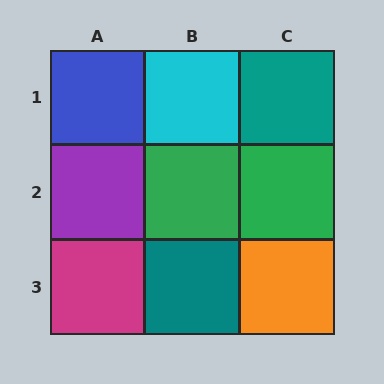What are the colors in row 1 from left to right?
Blue, cyan, teal.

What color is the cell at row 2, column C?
Green.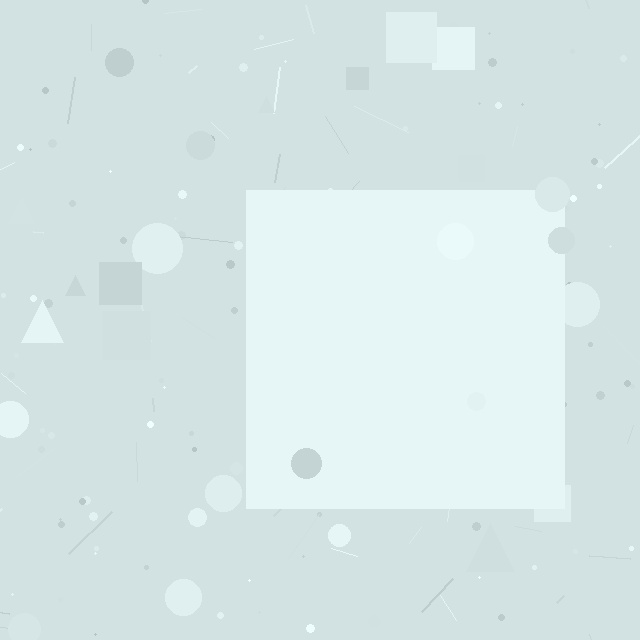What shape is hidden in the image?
A square is hidden in the image.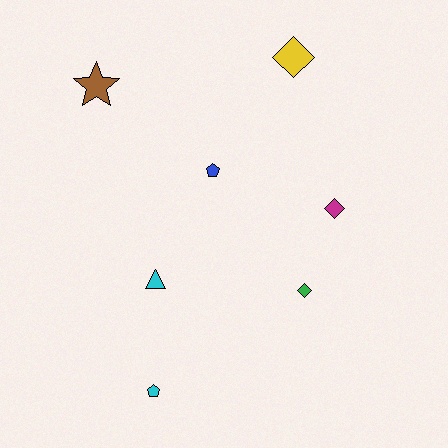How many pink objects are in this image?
There are no pink objects.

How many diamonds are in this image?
There are 3 diamonds.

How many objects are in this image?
There are 7 objects.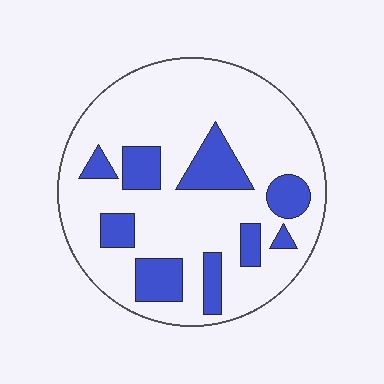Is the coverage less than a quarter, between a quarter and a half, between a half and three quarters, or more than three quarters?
Less than a quarter.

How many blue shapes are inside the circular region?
9.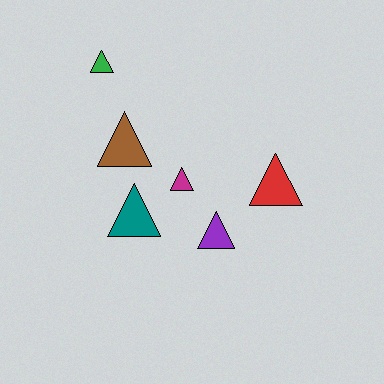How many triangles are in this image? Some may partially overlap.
There are 6 triangles.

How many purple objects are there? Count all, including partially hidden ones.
There is 1 purple object.